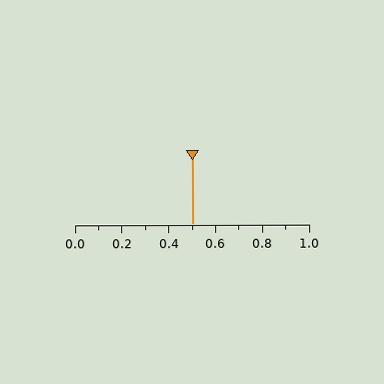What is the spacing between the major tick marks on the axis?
The major ticks are spaced 0.2 apart.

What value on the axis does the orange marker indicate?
The marker indicates approximately 0.5.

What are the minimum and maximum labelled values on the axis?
The axis runs from 0.0 to 1.0.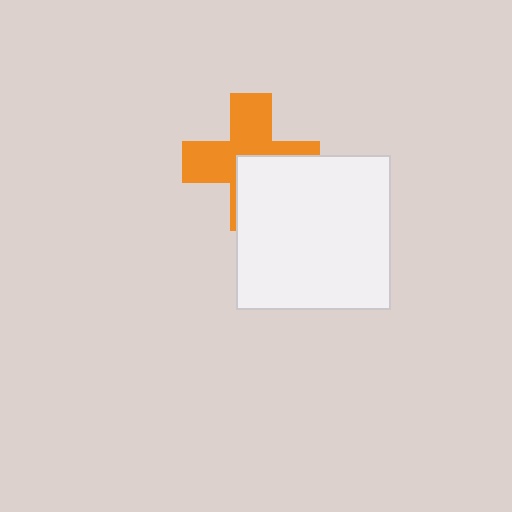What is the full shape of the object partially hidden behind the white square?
The partially hidden object is an orange cross.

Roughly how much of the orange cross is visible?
About half of it is visible (roughly 58%).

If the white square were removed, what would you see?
You would see the complete orange cross.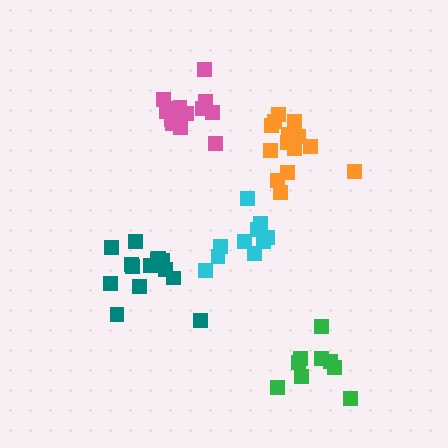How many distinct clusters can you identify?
There are 5 distinct clusters.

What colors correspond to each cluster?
The clusters are colored: pink, teal, green, cyan, orange.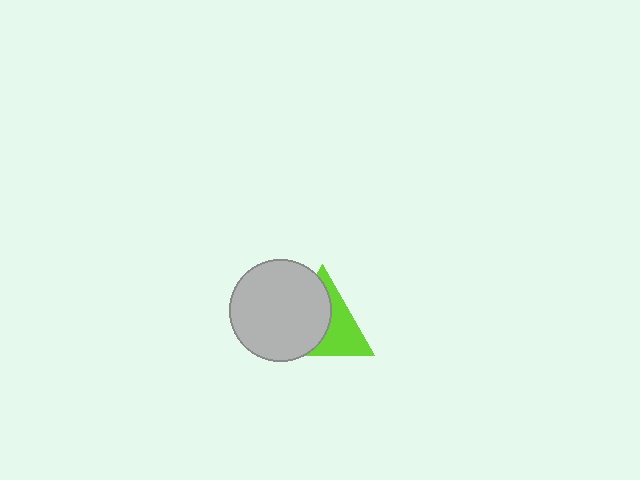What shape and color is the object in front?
The object in front is a light gray circle.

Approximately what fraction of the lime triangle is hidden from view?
Roughly 55% of the lime triangle is hidden behind the light gray circle.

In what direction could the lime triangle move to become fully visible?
The lime triangle could move right. That would shift it out from behind the light gray circle entirely.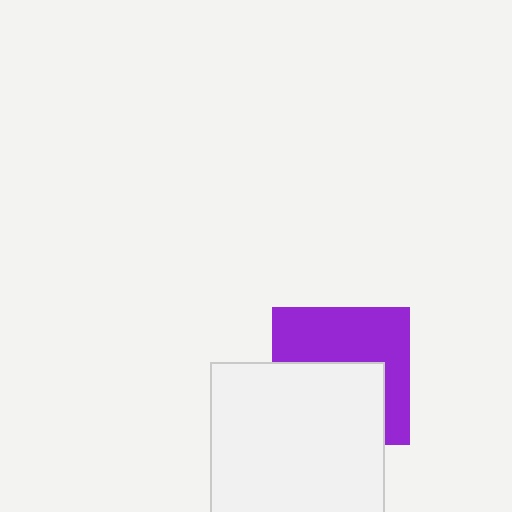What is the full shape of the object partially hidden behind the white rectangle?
The partially hidden object is a purple square.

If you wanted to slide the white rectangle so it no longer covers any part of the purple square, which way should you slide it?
Slide it down — that is the most direct way to separate the two shapes.